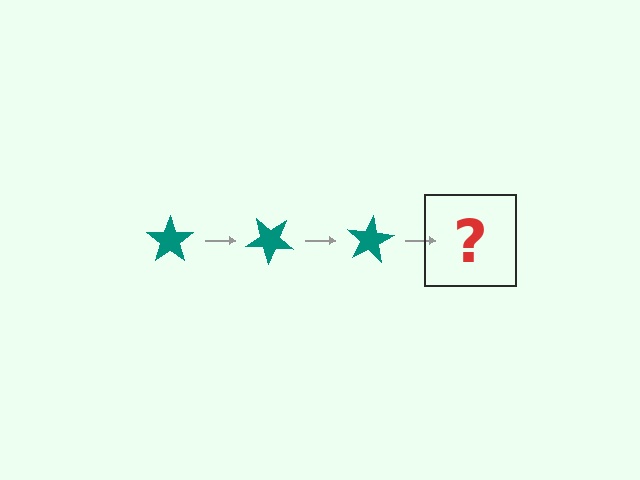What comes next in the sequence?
The next element should be a teal star rotated 120 degrees.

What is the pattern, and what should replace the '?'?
The pattern is that the star rotates 40 degrees each step. The '?' should be a teal star rotated 120 degrees.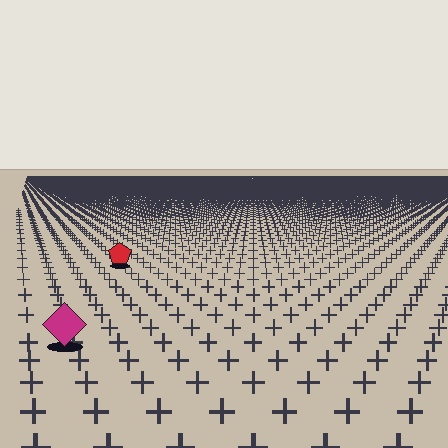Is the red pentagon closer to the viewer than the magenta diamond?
No. The magenta diamond is closer — you can tell from the texture gradient: the ground texture is coarser near it.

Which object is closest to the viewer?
The magenta diamond is closest. The texture marks near it are larger and more spread out.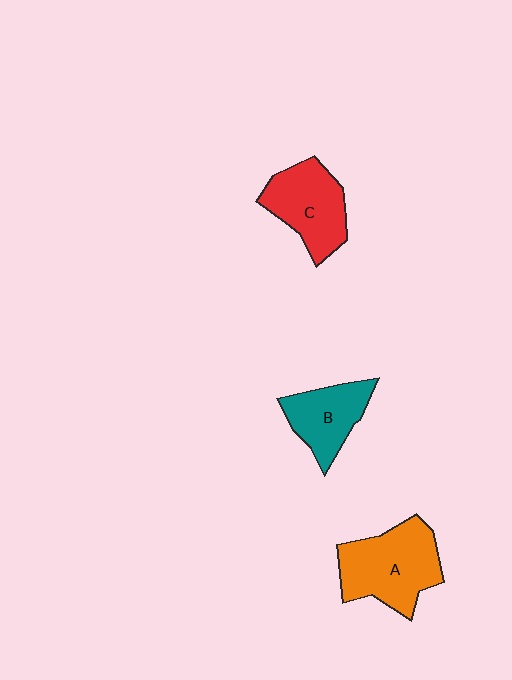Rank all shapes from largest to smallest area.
From largest to smallest: A (orange), C (red), B (teal).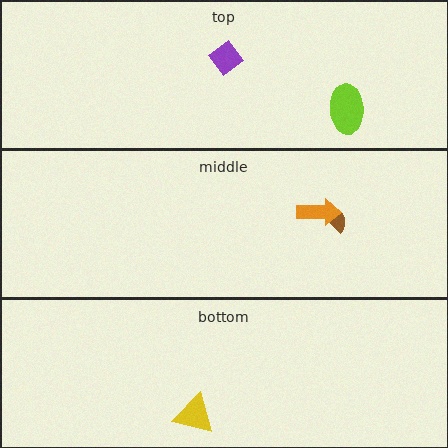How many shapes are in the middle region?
2.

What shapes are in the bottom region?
The yellow triangle.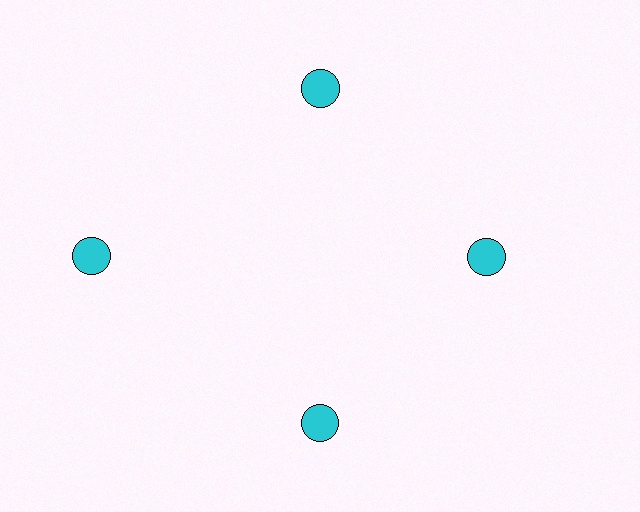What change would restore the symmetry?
The symmetry would be restored by moving it inward, back onto the ring so that all 4 circles sit at equal angles and equal distance from the center.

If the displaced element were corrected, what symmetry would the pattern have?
It would have 4-fold rotational symmetry — the pattern would map onto itself every 90 degrees.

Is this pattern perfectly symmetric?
No. The 4 cyan circles are arranged in a ring, but one element near the 9 o'clock position is pushed outward from the center, breaking the 4-fold rotational symmetry.